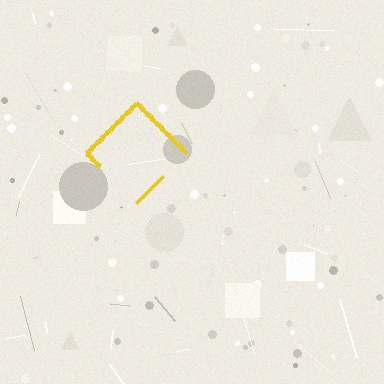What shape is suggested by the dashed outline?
The dashed outline suggests a diamond.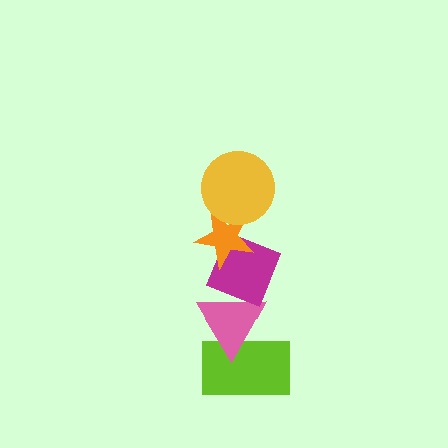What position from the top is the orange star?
The orange star is 2nd from the top.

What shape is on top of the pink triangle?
The magenta diamond is on top of the pink triangle.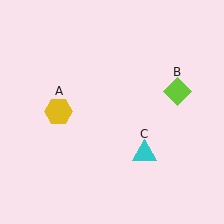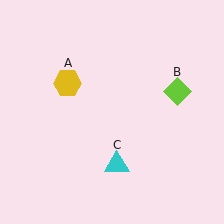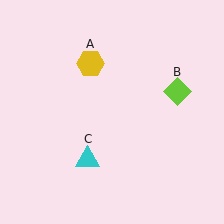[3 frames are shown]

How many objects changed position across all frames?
2 objects changed position: yellow hexagon (object A), cyan triangle (object C).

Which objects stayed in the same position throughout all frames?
Lime diamond (object B) remained stationary.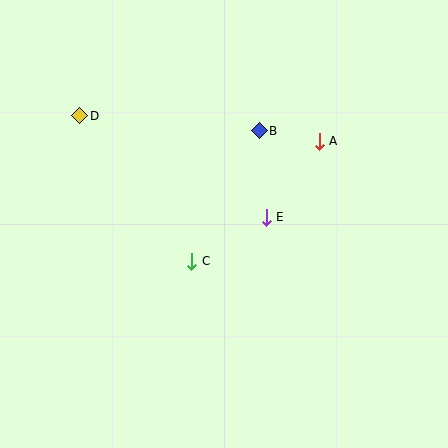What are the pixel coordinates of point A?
Point A is at (319, 141).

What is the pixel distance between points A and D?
The distance between A and D is 241 pixels.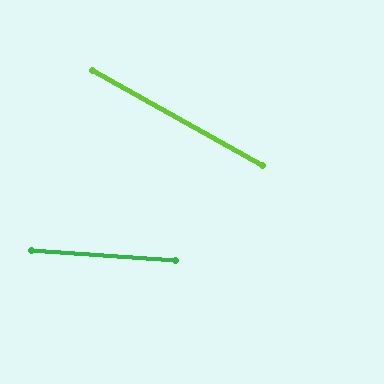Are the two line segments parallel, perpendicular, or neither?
Neither parallel nor perpendicular — they differ by about 25°.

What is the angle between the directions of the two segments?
Approximately 25 degrees.